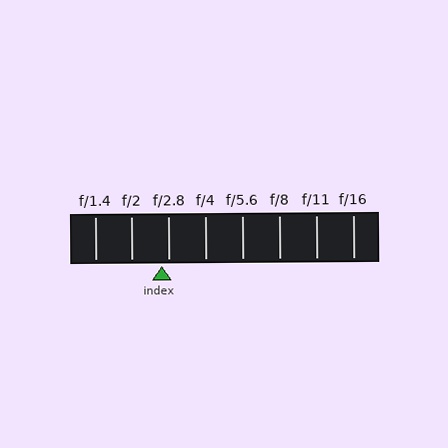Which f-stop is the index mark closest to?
The index mark is closest to f/2.8.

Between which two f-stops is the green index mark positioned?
The index mark is between f/2 and f/2.8.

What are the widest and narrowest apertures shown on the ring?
The widest aperture shown is f/1.4 and the narrowest is f/16.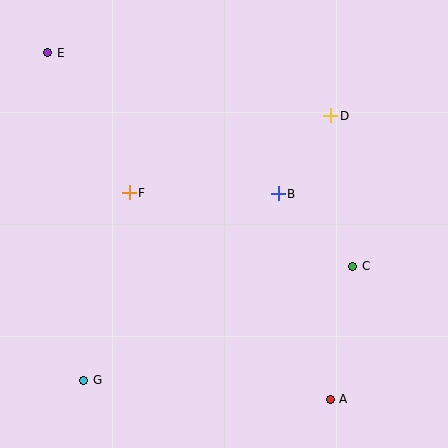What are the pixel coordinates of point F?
Point F is at (129, 193).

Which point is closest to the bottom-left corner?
Point G is closest to the bottom-left corner.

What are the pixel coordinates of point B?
Point B is at (278, 194).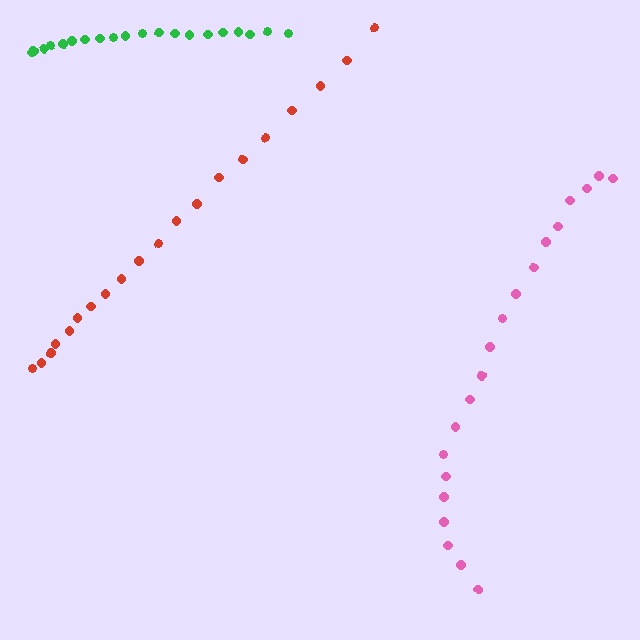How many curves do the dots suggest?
There are 3 distinct paths.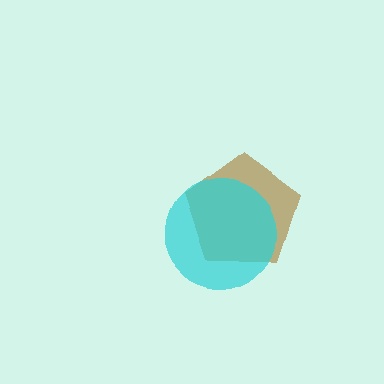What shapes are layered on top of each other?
The layered shapes are: a brown pentagon, a cyan circle.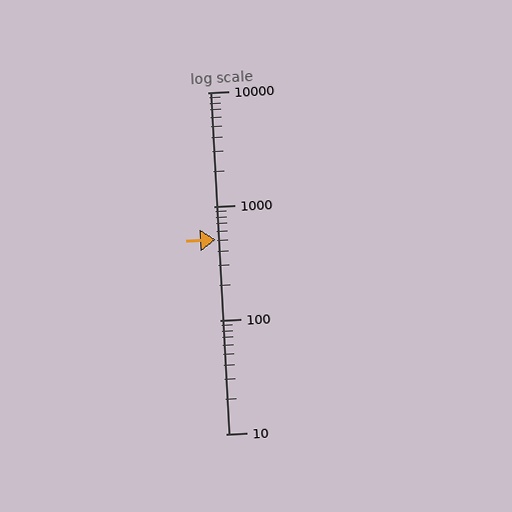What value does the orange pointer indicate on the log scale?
The pointer indicates approximately 510.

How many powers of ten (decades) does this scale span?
The scale spans 3 decades, from 10 to 10000.